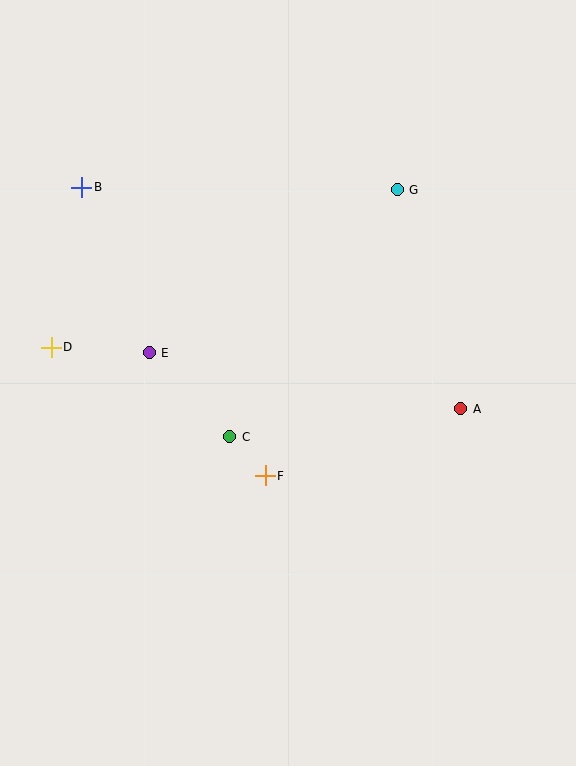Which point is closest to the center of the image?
Point C at (230, 437) is closest to the center.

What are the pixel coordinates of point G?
Point G is at (397, 190).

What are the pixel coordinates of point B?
Point B is at (82, 187).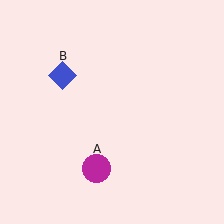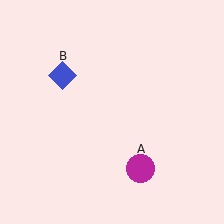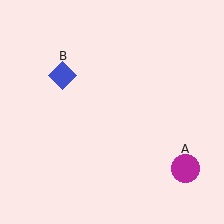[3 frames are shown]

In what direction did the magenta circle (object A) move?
The magenta circle (object A) moved right.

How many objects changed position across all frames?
1 object changed position: magenta circle (object A).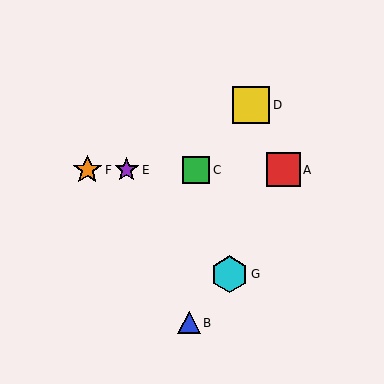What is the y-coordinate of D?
Object D is at y≈105.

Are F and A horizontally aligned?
Yes, both are at y≈170.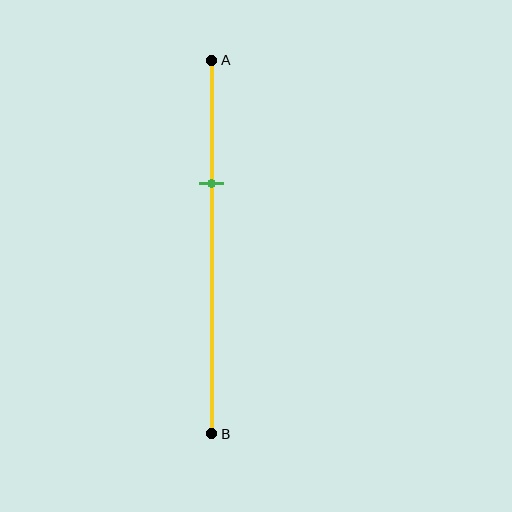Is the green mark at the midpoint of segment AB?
No, the mark is at about 35% from A, not at the 50% midpoint.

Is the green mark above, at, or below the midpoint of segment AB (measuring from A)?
The green mark is above the midpoint of segment AB.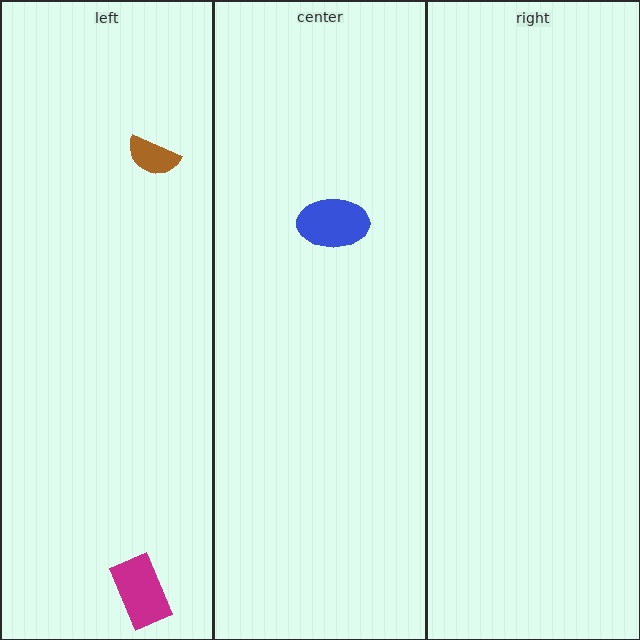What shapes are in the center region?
The blue ellipse.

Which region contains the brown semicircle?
The left region.